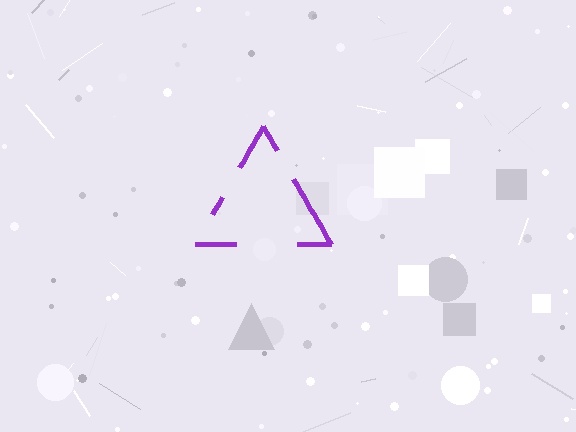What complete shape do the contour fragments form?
The contour fragments form a triangle.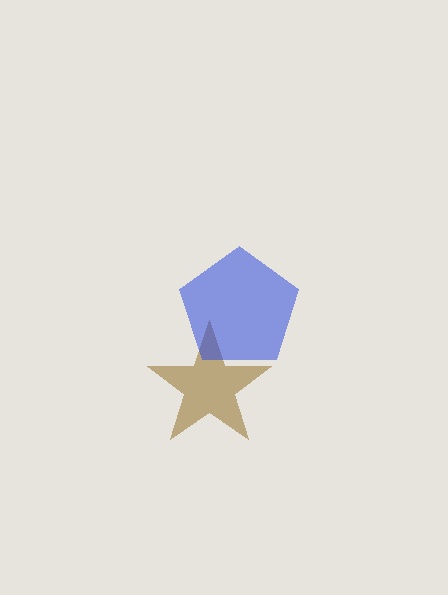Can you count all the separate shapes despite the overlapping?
Yes, there are 2 separate shapes.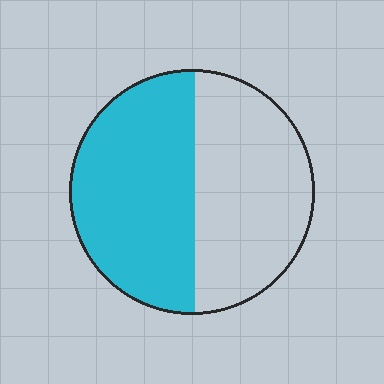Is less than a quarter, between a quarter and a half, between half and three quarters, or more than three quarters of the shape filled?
Between half and three quarters.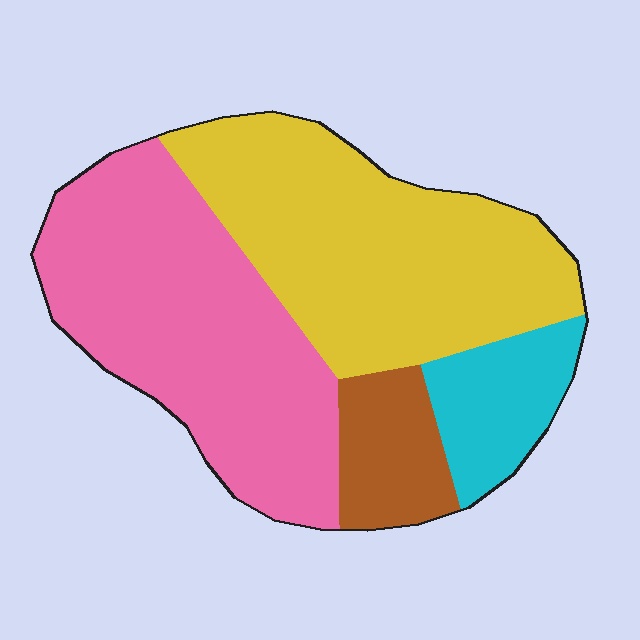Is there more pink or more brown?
Pink.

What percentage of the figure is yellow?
Yellow covers around 40% of the figure.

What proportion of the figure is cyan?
Cyan takes up about one tenth (1/10) of the figure.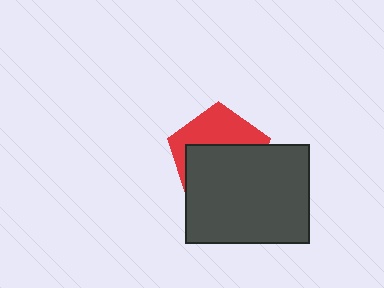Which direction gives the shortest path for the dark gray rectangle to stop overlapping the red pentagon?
Moving down gives the shortest separation.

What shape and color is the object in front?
The object in front is a dark gray rectangle.